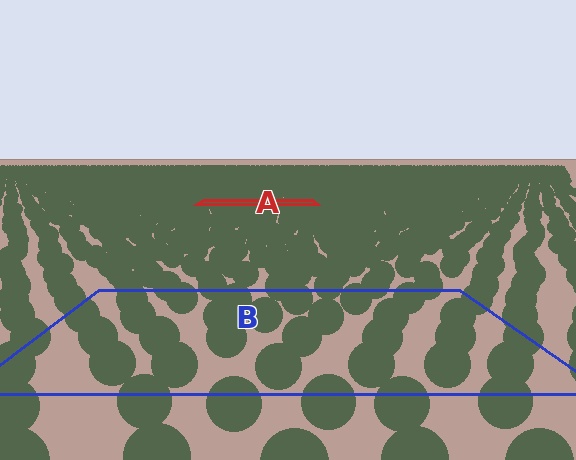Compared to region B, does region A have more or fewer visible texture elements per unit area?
Region A has more texture elements per unit area — they are packed more densely because it is farther away.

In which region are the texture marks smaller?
The texture marks are smaller in region A, because it is farther away.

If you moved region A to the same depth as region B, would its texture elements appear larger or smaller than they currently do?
They would appear larger. At a closer depth, the same texture elements are projected at a bigger on-screen size.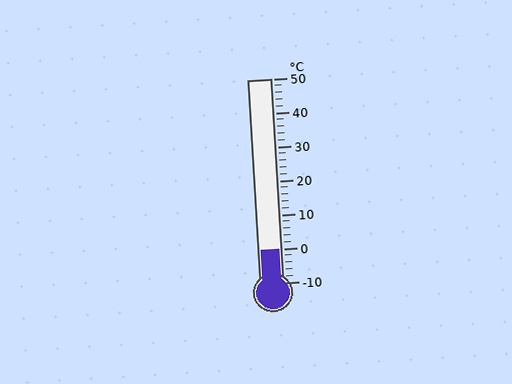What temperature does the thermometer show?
The thermometer shows approximately 0°C.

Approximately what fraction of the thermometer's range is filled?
The thermometer is filled to approximately 15% of its range.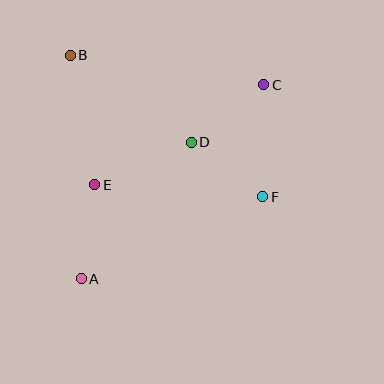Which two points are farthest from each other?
Points A and C are farthest from each other.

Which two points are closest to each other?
Points D and F are closest to each other.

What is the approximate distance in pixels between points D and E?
The distance between D and E is approximately 105 pixels.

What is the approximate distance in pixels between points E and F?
The distance between E and F is approximately 168 pixels.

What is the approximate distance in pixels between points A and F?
The distance between A and F is approximately 199 pixels.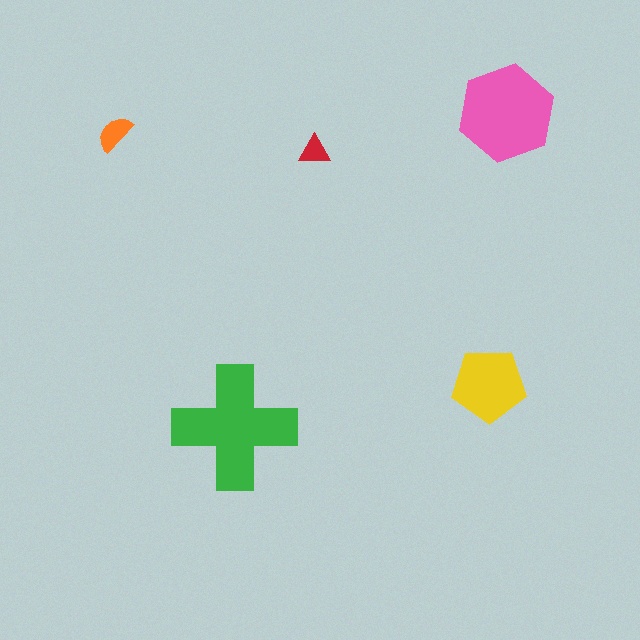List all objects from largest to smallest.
The green cross, the pink hexagon, the yellow pentagon, the orange semicircle, the red triangle.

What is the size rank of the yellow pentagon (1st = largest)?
3rd.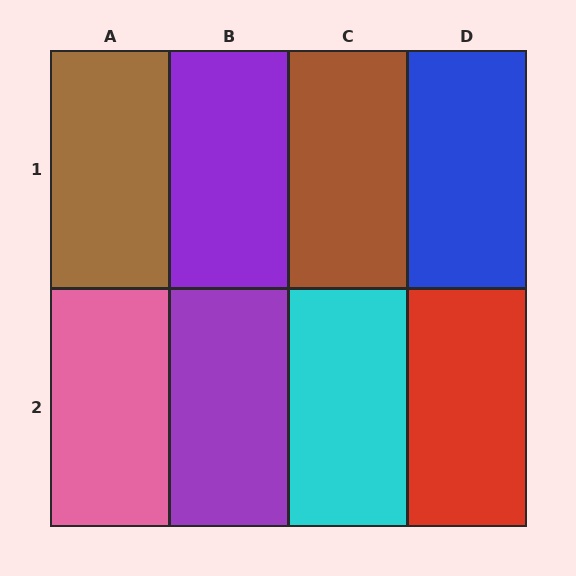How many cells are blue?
1 cell is blue.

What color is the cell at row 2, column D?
Red.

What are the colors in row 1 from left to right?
Brown, purple, brown, blue.